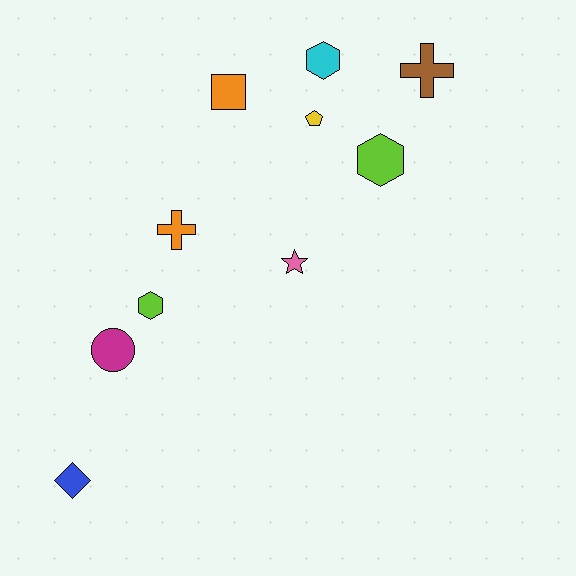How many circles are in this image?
There is 1 circle.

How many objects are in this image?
There are 10 objects.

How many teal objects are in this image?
There are no teal objects.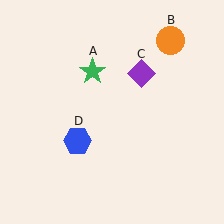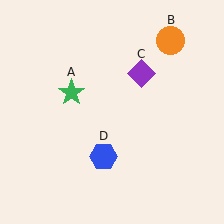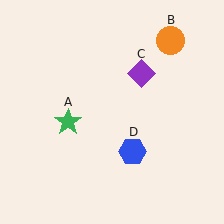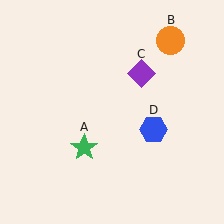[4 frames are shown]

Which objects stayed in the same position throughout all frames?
Orange circle (object B) and purple diamond (object C) remained stationary.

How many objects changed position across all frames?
2 objects changed position: green star (object A), blue hexagon (object D).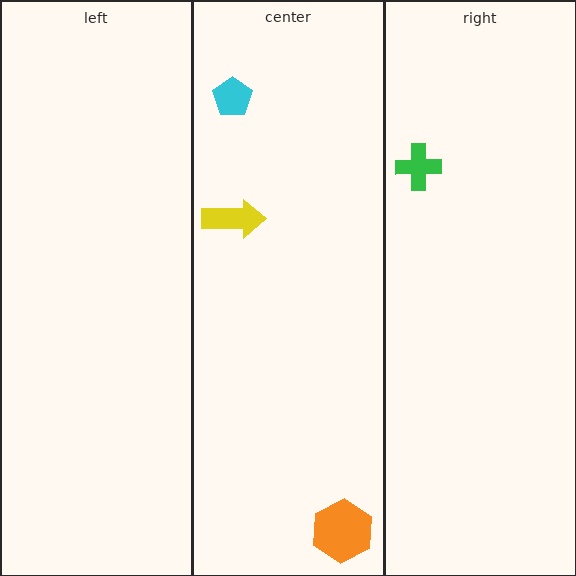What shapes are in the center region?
The orange hexagon, the cyan pentagon, the yellow arrow.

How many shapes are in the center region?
3.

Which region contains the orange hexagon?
The center region.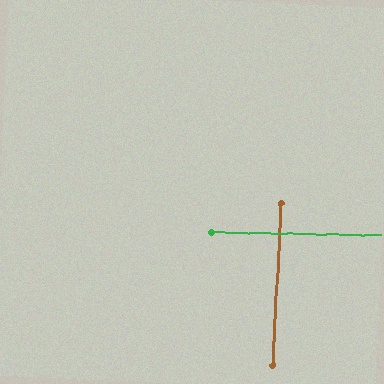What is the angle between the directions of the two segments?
Approximately 88 degrees.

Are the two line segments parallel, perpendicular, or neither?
Perpendicular — they meet at approximately 88°.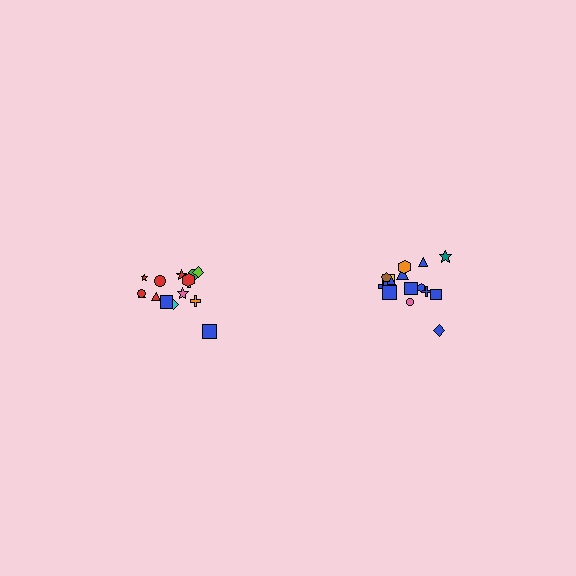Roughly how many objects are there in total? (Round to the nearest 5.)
Roughly 35 objects in total.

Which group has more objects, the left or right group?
The right group.